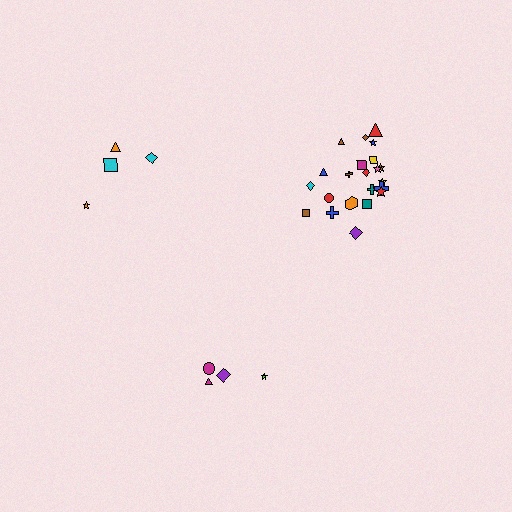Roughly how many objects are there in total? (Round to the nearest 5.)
Roughly 30 objects in total.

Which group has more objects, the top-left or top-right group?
The top-right group.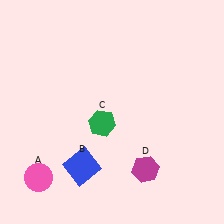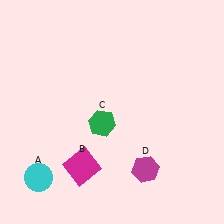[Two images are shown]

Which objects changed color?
A changed from pink to cyan. B changed from blue to magenta.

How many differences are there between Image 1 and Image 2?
There are 2 differences between the two images.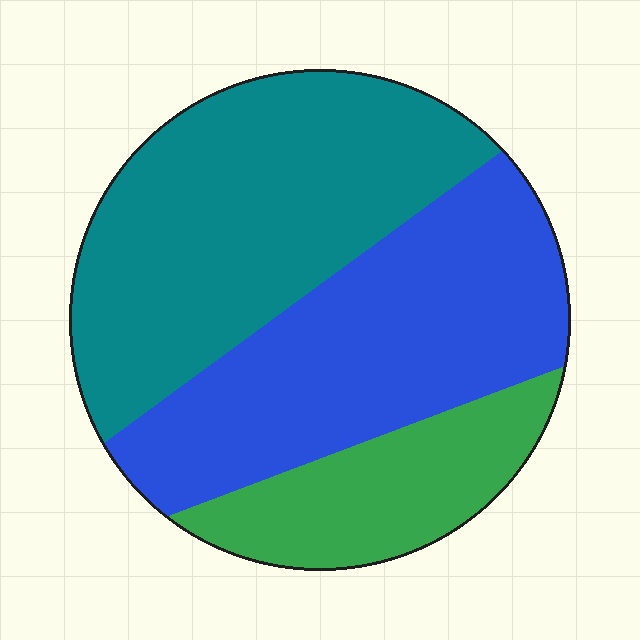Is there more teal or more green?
Teal.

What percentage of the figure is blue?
Blue takes up about three eighths (3/8) of the figure.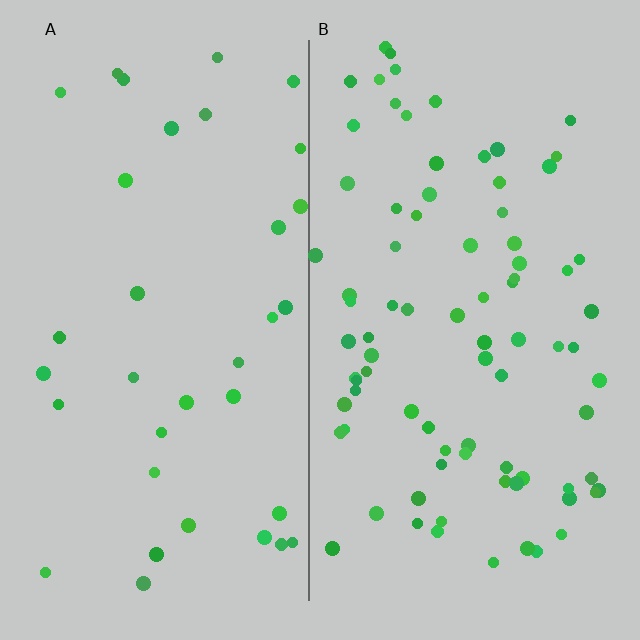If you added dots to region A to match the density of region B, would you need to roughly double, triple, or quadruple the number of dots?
Approximately double.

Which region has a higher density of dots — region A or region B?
B (the right).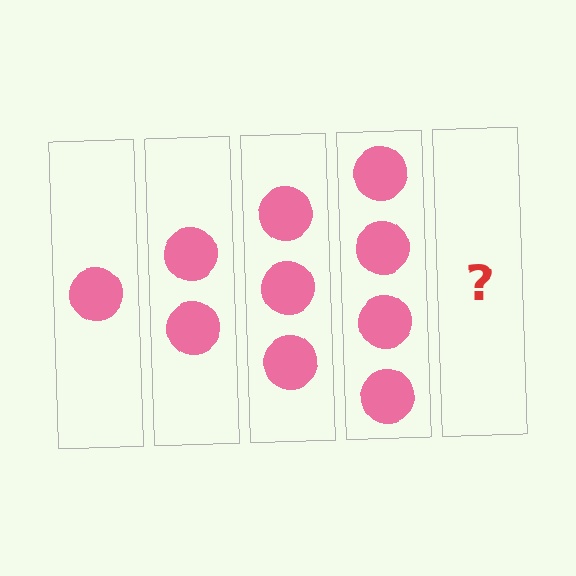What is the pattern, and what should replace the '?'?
The pattern is that each step adds one more circle. The '?' should be 5 circles.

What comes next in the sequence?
The next element should be 5 circles.